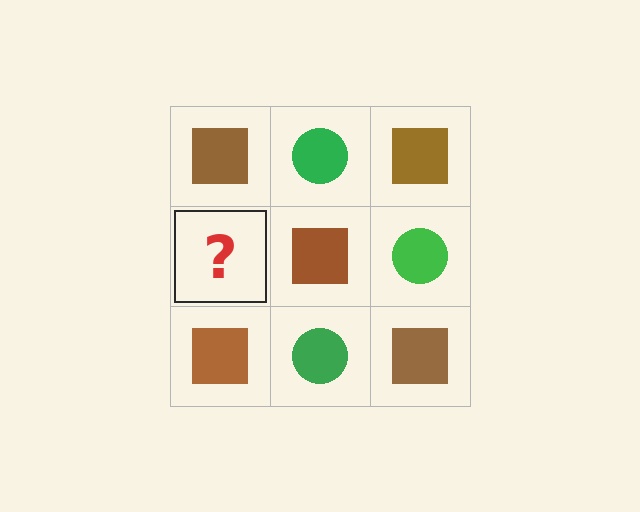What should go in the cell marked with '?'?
The missing cell should contain a green circle.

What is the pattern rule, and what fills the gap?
The rule is that it alternates brown square and green circle in a checkerboard pattern. The gap should be filled with a green circle.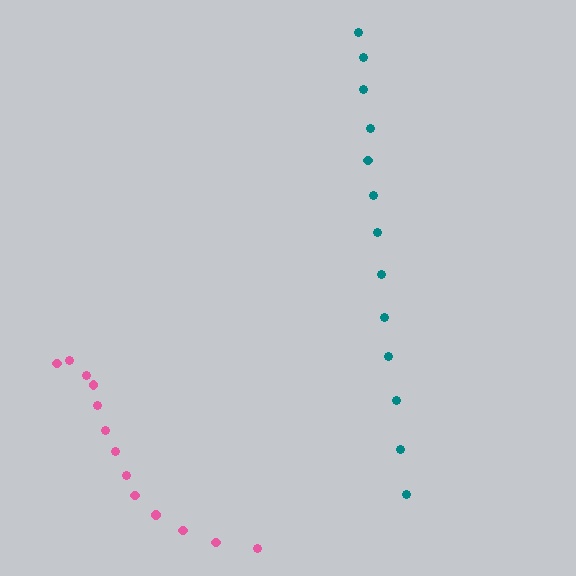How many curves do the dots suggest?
There are 2 distinct paths.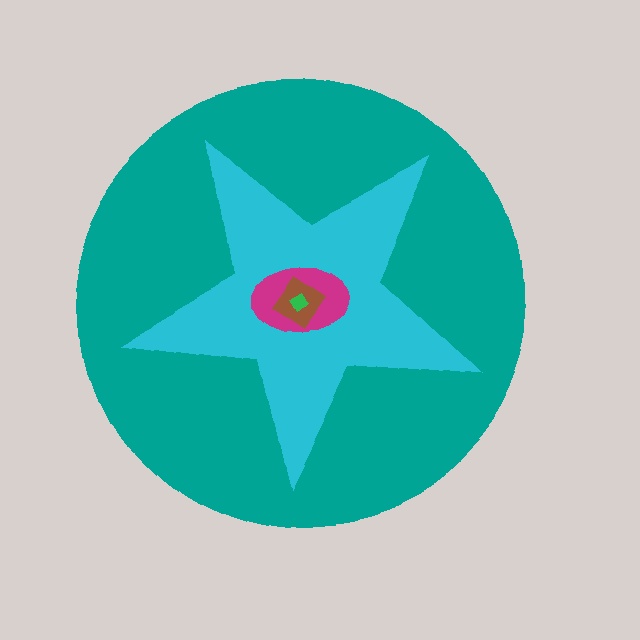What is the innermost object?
The green diamond.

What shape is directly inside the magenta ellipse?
The brown diamond.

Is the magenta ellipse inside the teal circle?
Yes.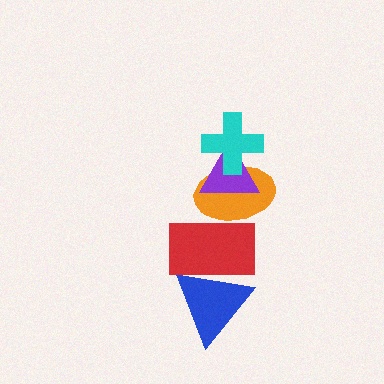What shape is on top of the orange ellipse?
The purple triangle is on top of the orange ellipse.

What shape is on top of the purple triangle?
The cyan cross is on top of the purple triangle.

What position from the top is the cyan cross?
The cyan cross is 1st from the top.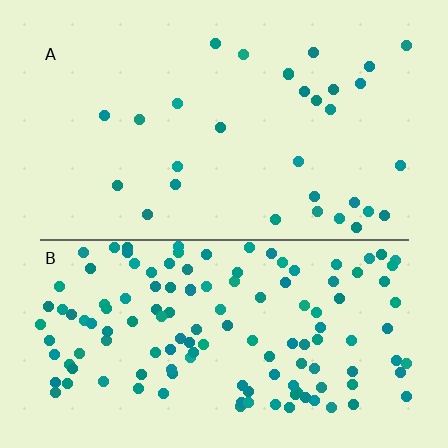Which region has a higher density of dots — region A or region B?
B (the bottom).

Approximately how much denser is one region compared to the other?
Approximately 4.3× — region B over region A.